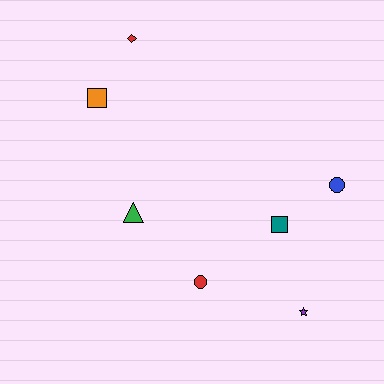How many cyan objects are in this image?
There are no cyan objects.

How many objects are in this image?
There are 7 objects.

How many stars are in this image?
There is 1 star.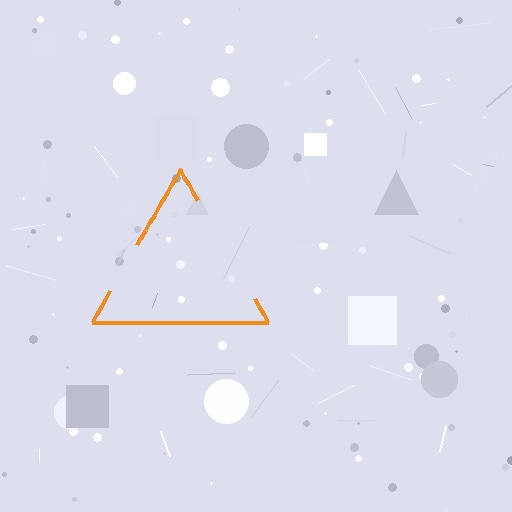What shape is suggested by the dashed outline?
The dashed outline suggests a triangle.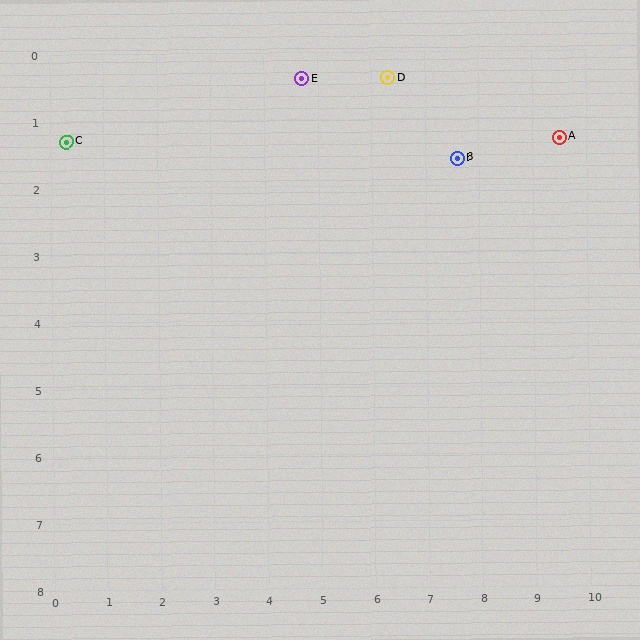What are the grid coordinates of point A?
Point A is at approximately (9.5, 1.3).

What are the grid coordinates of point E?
Point E is at approximately (4.7, 0.4).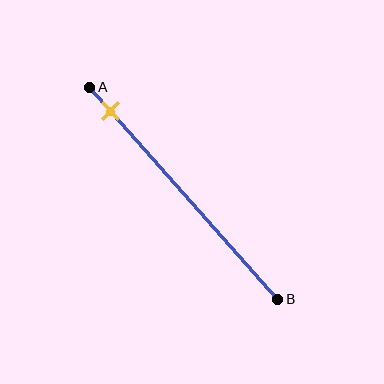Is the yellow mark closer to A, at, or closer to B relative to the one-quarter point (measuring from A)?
The yellow mark is closer to point A than the one-quarter point of segment AB.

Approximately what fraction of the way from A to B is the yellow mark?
The yellow mark is approximately 10% of the way from A to B.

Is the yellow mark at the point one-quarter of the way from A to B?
No, the mark is at about 10% from A, not at the 25% one-quarter point.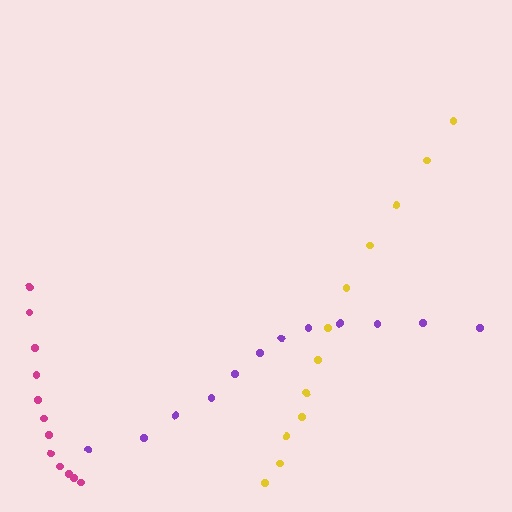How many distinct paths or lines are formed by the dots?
There are 3 distinct paths.